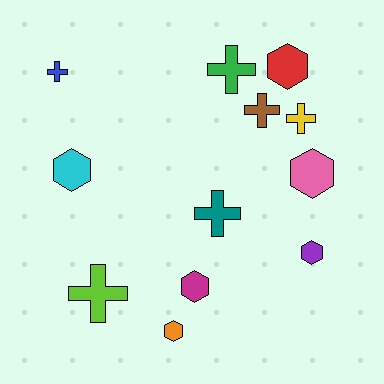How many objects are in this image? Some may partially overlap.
There are 12 objects.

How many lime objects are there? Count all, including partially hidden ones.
There is 1 lime object.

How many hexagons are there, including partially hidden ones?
There are 6 hexagons.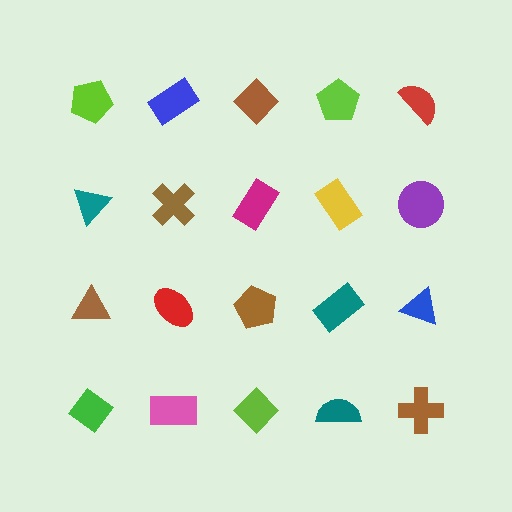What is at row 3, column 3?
A brown pentagon.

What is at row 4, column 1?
A green diamond.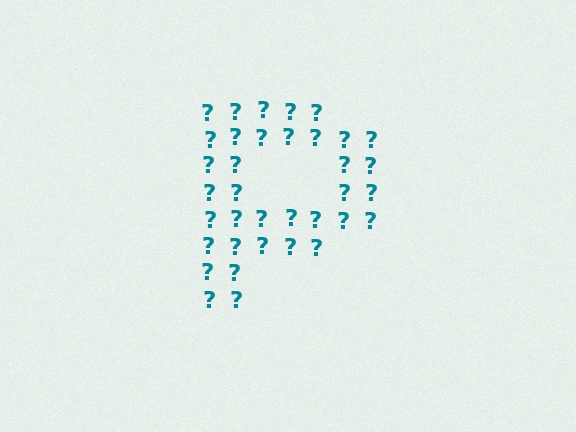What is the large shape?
The large shape is the letter P.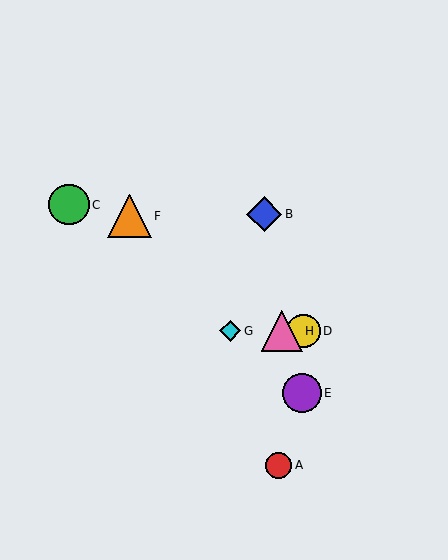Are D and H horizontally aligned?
Yes, both are at y≈331.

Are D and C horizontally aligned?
No, D is at y≈331 and C is at y≈205.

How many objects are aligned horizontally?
3 objects (D, G, H) are aligned horizontally.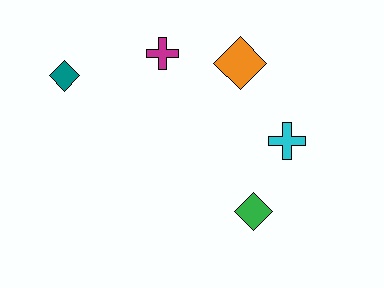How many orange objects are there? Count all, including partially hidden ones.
There is 1 orange object.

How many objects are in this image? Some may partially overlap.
There are 5 objects.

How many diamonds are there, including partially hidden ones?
There are 3 diamonds.